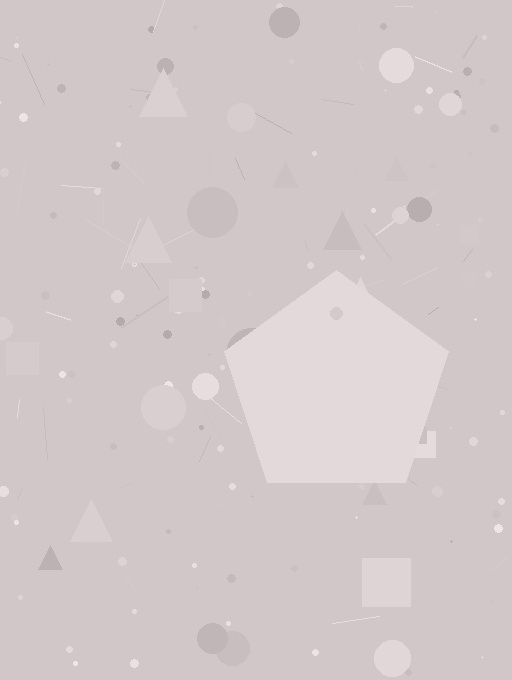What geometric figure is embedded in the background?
A pentagon is embedded in the background.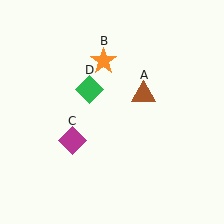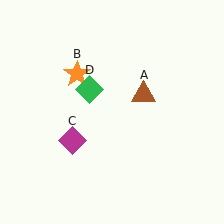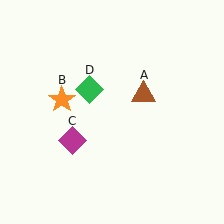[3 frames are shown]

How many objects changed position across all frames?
1 object changed position: orange star (object B).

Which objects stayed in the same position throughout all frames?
Brown triangle (object A) and magenta diamond (object C) and green diamond (object D) remained stationary.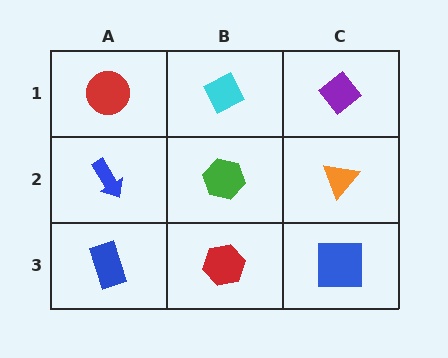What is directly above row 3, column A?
A blue arrow.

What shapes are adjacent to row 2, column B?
A cyan diamond (row 1, column B), a red hexagon (row 3, column B), a blue arrow (row 2, column A), an orange triangle (row 2, column C).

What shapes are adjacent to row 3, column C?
An orange triangle (row 2, column C), a red hexagon (row 3, column B).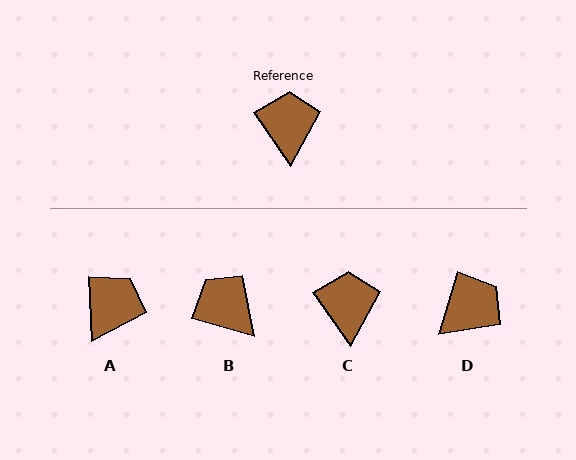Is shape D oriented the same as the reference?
No, it is off by about 52 degrees.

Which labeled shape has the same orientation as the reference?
C.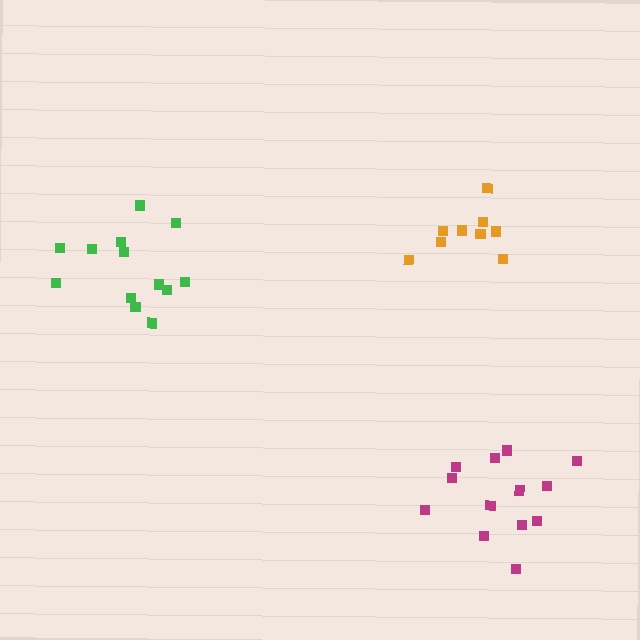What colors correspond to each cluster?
The clusters are colored: green, magenta, orange.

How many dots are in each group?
Group 1: 13 dots, Group 2: 13 dots, Group 3: 9 dots (35 total).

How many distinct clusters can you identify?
There are 3 distinct clusters.